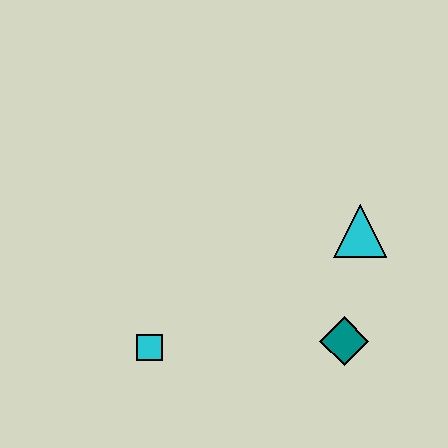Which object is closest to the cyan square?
The teal diamond is closest to the cyan square.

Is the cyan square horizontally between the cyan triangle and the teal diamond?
No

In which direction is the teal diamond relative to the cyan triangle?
The teal diamond is below the cyan triangle.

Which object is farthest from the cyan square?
The cyan triangle is farthest from the cyan square.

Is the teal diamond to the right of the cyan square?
Yes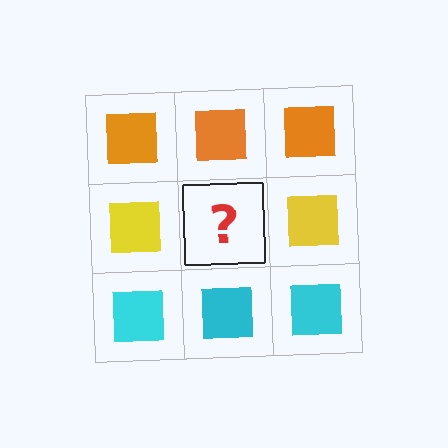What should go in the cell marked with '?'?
The missing cell should contain a yellow square.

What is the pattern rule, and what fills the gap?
The rule is that each row has a consistent color. The gap should be filled with a yellow square.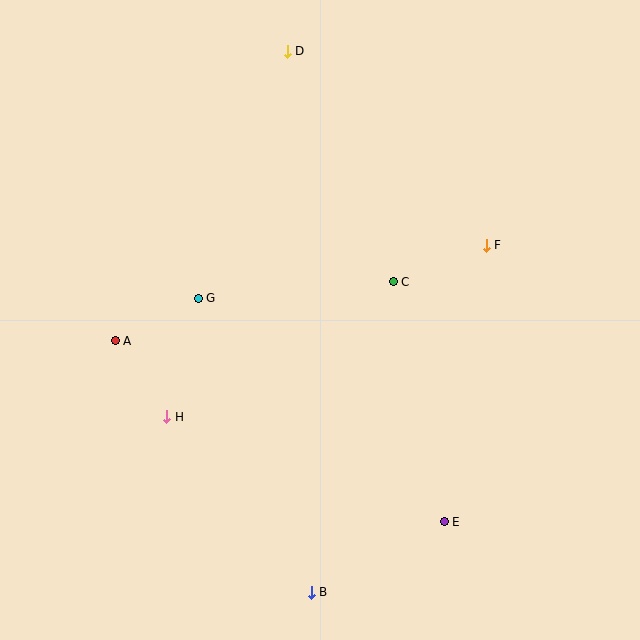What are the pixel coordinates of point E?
Point E is at (444, 522).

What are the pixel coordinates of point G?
Point G is at (198, 298).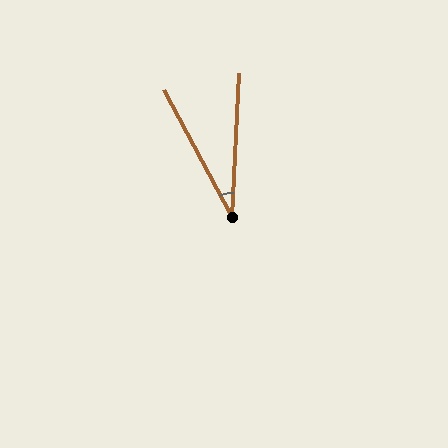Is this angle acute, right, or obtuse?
It is acute.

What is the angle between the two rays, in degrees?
Approximately 31 degrees.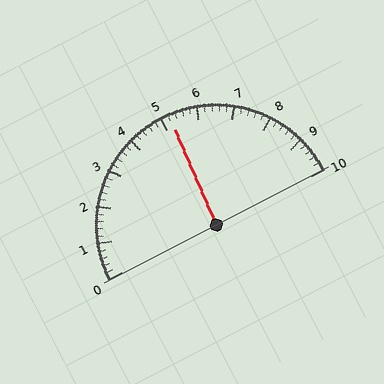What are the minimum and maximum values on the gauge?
The gauge ranges from 0 to 10.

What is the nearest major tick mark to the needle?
The nearest major tick mark is 5.